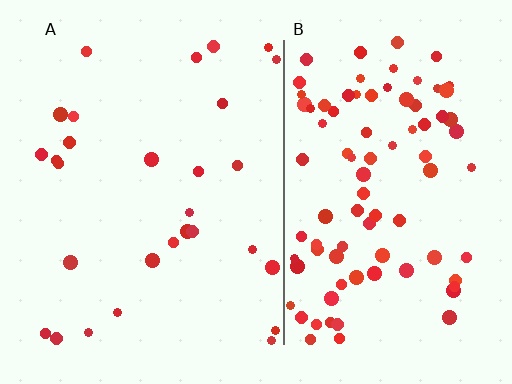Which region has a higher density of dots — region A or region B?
B (the right).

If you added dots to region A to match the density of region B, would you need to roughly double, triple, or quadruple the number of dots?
Approximately triple.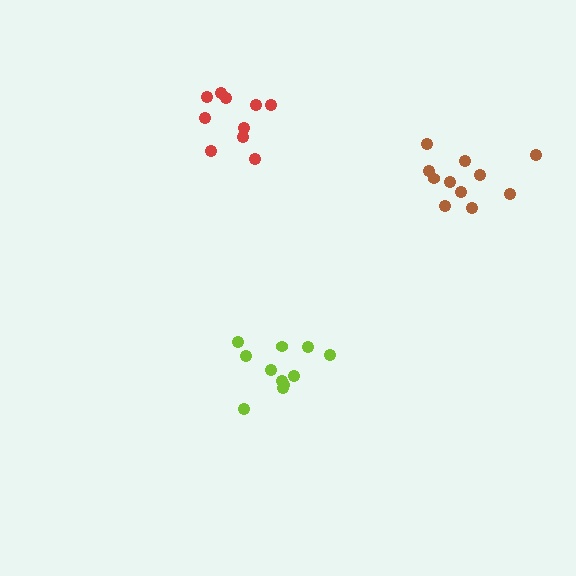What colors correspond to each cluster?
The clusters are colored: lime, brown, red.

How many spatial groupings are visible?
There are 3 spatial groupings.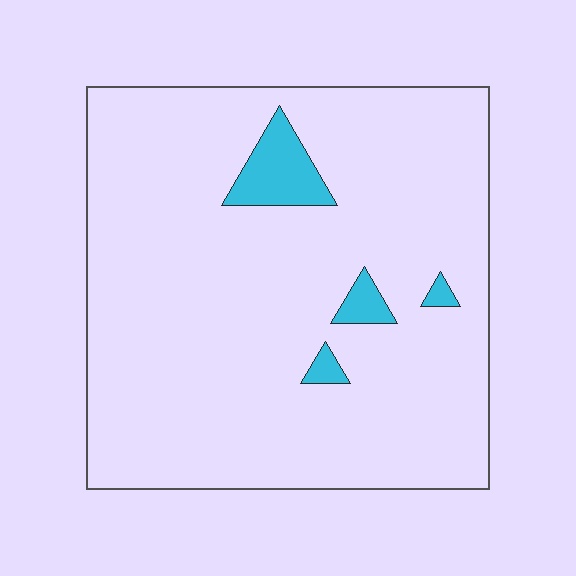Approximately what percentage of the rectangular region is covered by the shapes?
Approximately 5%.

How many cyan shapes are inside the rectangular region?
4.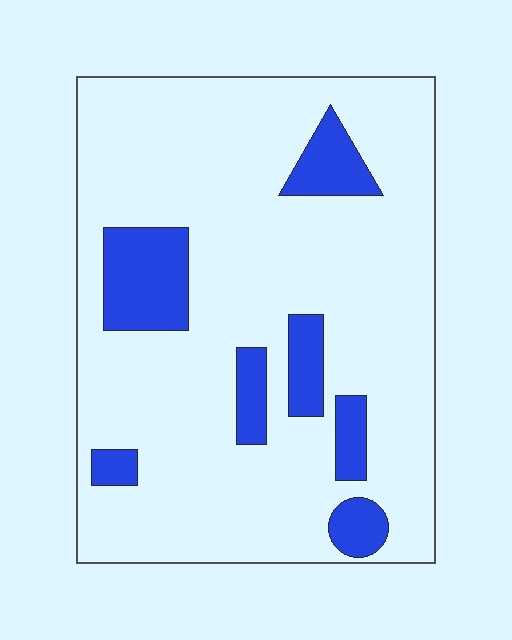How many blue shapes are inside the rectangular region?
7.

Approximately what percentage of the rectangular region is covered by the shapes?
Approximately 15%.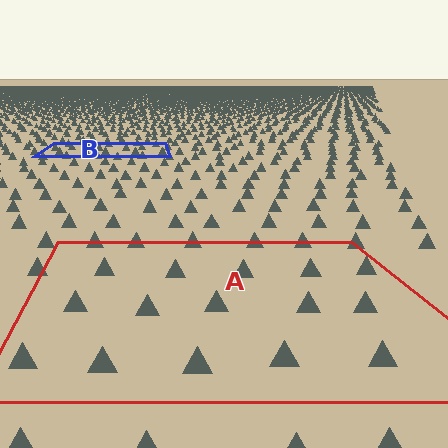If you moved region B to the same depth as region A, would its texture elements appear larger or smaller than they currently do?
They would appear larger. At a closer depth, the same texture elements are projected at a bigger on-screen size.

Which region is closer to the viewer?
Region A is closer. The texture elements there are larger and more spread out.